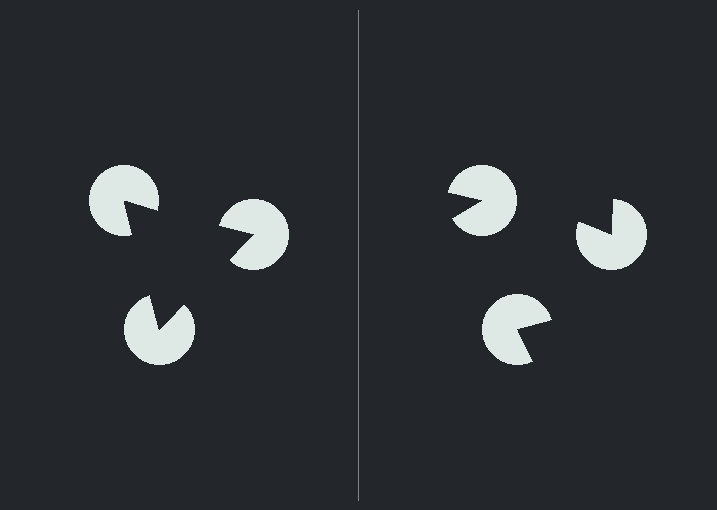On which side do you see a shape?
An illusory triangle appears on the left side. On the right side the wedge cuts are rotated, so no coherent shape forms.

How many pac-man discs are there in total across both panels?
6 — 3 on each side.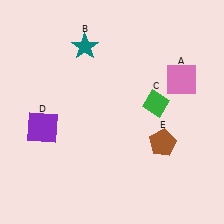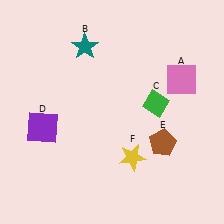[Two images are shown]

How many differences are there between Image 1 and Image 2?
There is 1 difference between the two images.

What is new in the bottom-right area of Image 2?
A yellow star (F) was added in the bottom-right area of Image 2.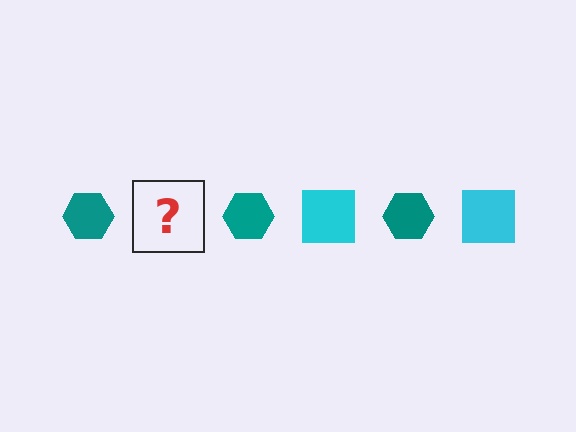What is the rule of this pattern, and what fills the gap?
The rule is that the pattern alternates between teal hexagon and cyan square. The gap should be filled with a cyan square.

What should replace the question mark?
The question mark should be replaced with a cyan square.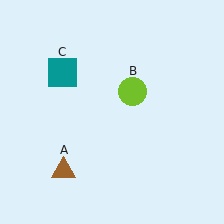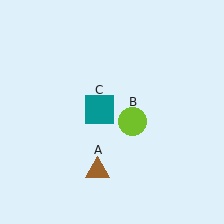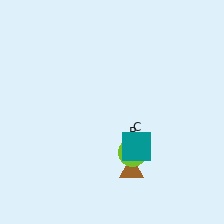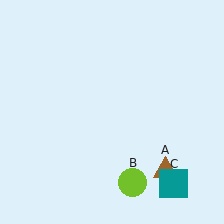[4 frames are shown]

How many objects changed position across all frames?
3 objects changed position: brown triangle (object A), lime circle (object B), teal square (object C).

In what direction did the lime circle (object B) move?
The lime circle (object B) moved down.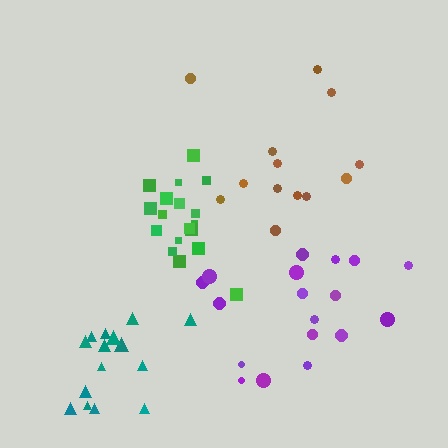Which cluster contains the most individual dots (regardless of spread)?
Green (18).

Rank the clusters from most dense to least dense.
green, teal, purple, brown.